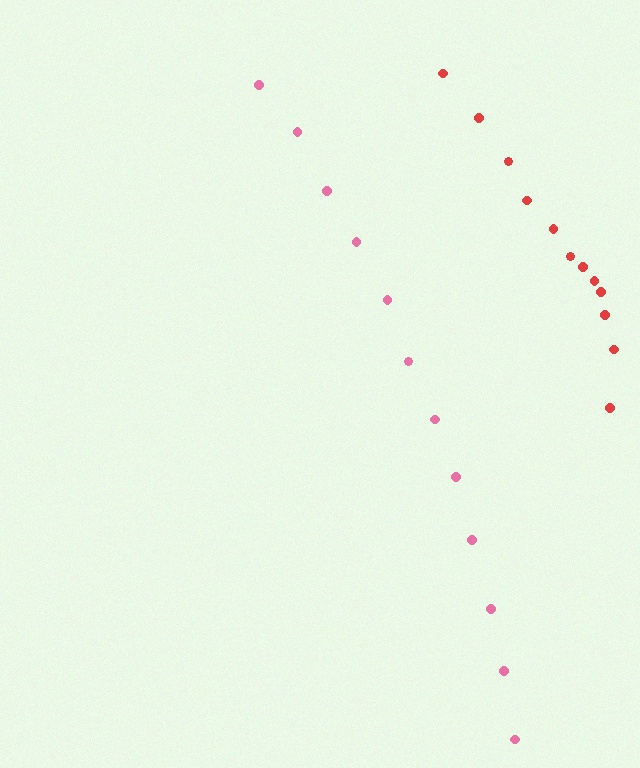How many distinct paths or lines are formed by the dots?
There are 2 distinct paths.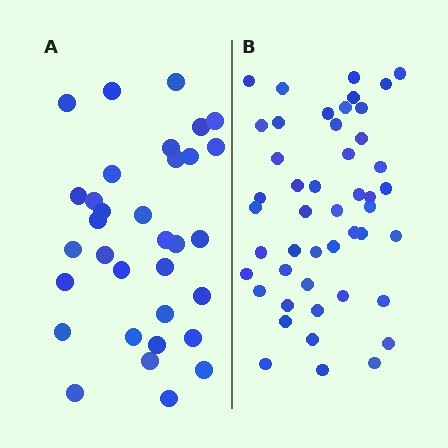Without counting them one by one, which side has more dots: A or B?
Region B (the right region) has more dots.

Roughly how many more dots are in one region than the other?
Region B has approximately 15 more dots than region A.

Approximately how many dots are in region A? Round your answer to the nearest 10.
About 30 dots. (The exact count is 33, which rounds to 30.)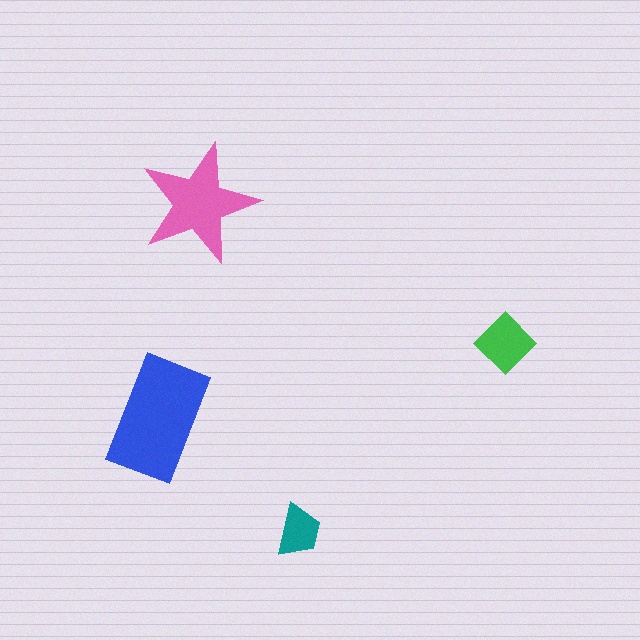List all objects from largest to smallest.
The blue rectangle, the pink star, the green diamond, the teal trapezoid.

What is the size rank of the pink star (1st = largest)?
2nd.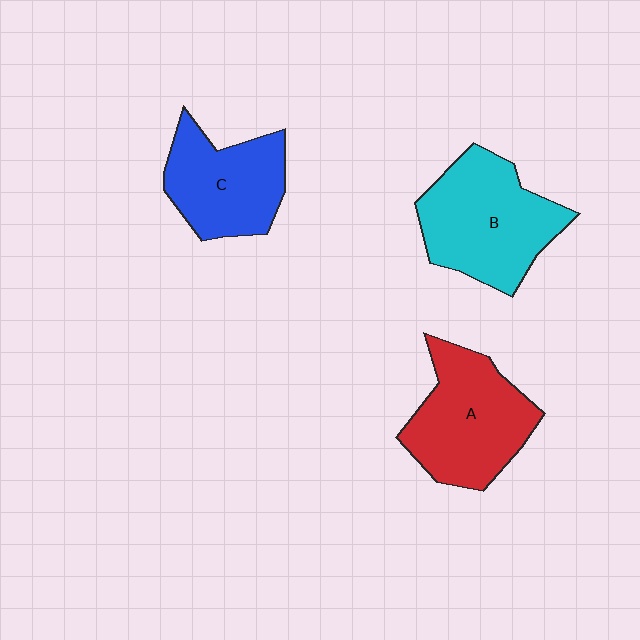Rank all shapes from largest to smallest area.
From largest to smallest: B (cyan), A (red), C (blue).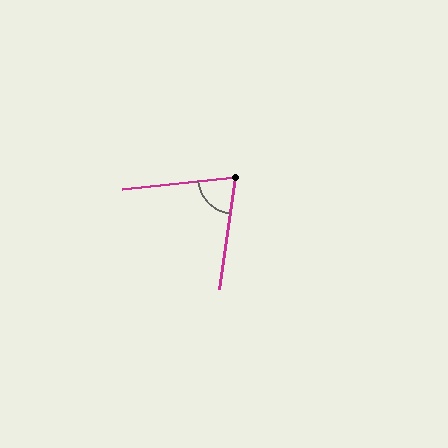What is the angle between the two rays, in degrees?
Approximately 76 degrees.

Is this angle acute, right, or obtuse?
It is acute.